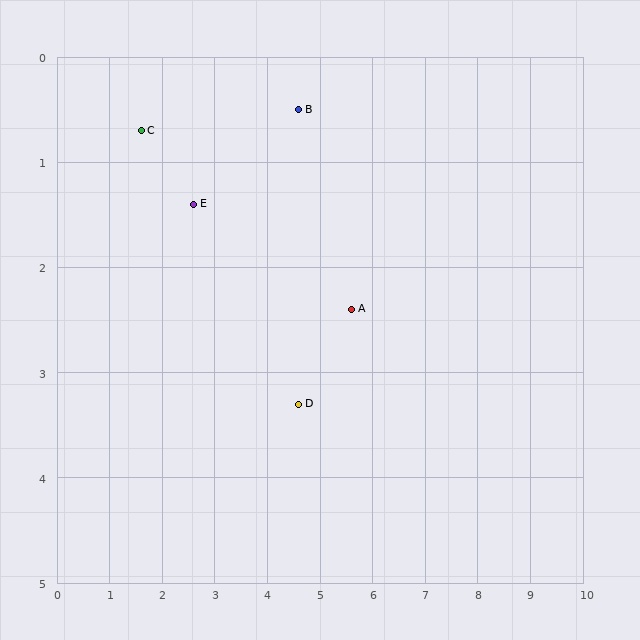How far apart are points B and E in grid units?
Points B and E are about 2.2 grid units apart.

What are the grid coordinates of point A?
Point A is at approximately (5.6, 2.4).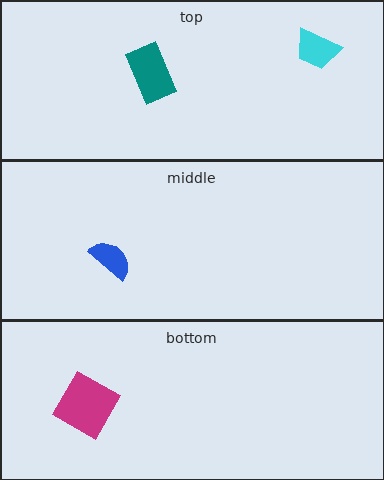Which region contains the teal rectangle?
The top region.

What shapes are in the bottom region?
The magenta square.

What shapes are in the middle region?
The blue semicircle.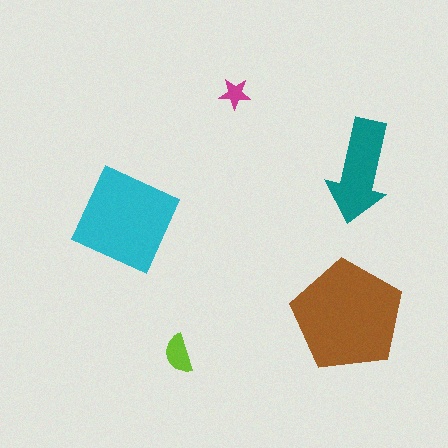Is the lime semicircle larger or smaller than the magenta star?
Larger.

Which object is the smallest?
The magenta star.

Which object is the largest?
The brown pentagon.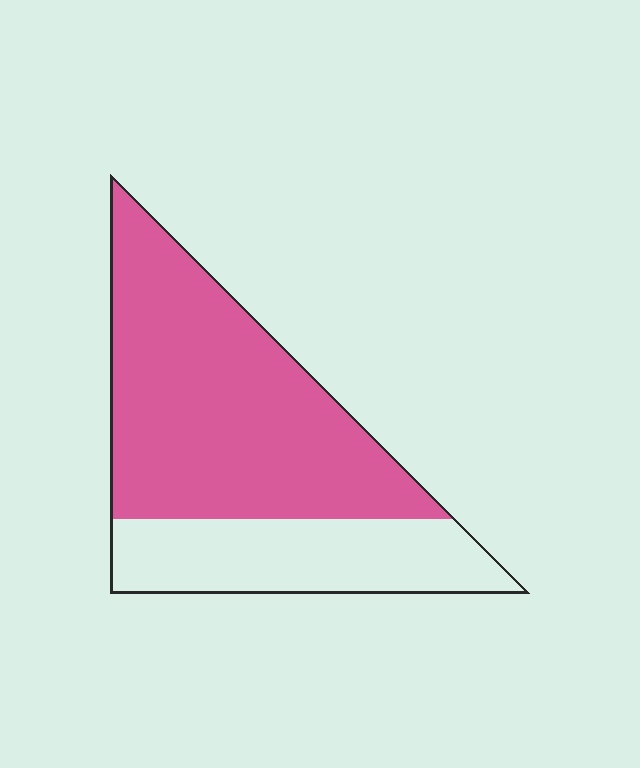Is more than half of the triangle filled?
Yes.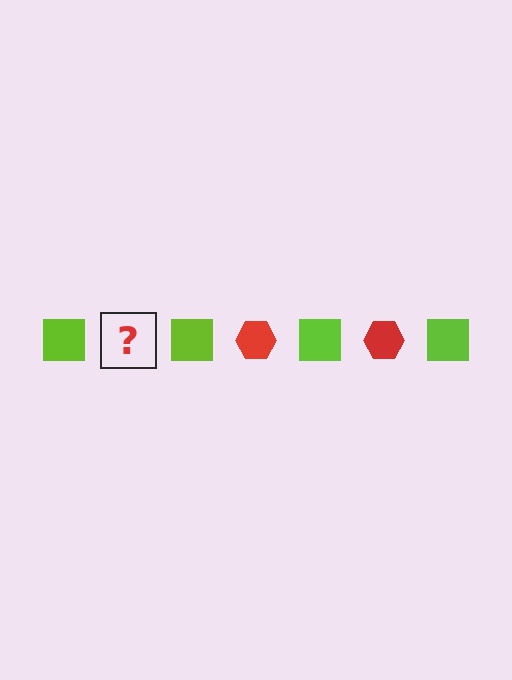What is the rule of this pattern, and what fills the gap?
The rule is that the pattern alternates between lime square and red hexagon. The gap should be filled with a red hexagon.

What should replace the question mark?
The question mark should be replaced with a red hexagon.